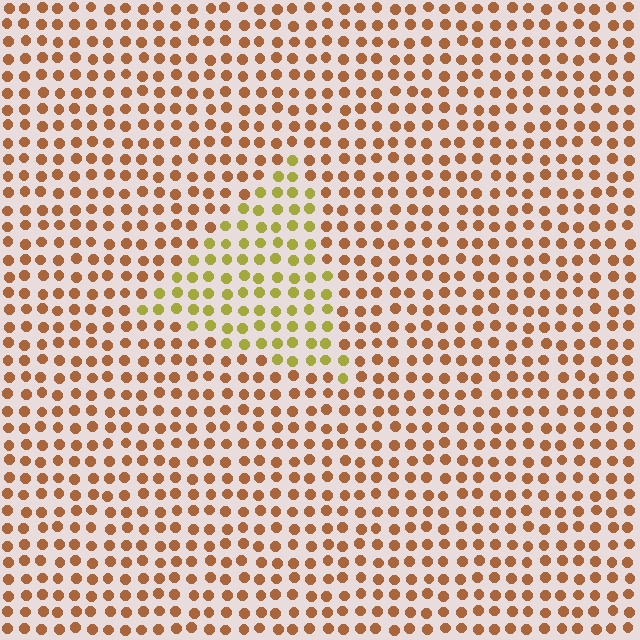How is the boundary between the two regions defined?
The boundary is defined purely by a slight shift in hue (about 41 degrees). Spacing, size, and orientation are identical on both sides.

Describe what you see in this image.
The image is filled with small brown elements in a uniform arrangement. A triangle-shaped region is visible where the elements are tinted to a slightly different hue, forming a subtle color boundary.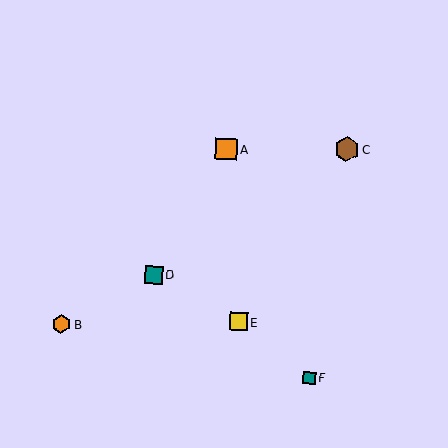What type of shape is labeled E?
Shape E is a yellow square.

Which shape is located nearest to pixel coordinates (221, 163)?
The orange square (labeled A) at (226, 149) is nearest to that location.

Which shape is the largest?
The brown hexagon (labeled C) is the largest.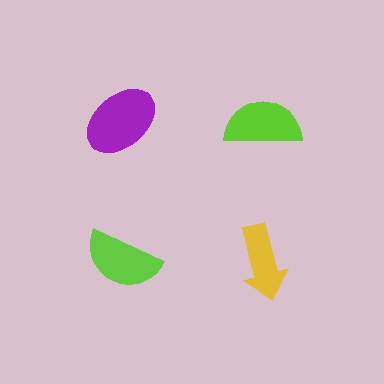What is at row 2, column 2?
A yellow arrow.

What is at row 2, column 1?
A lime semicircle.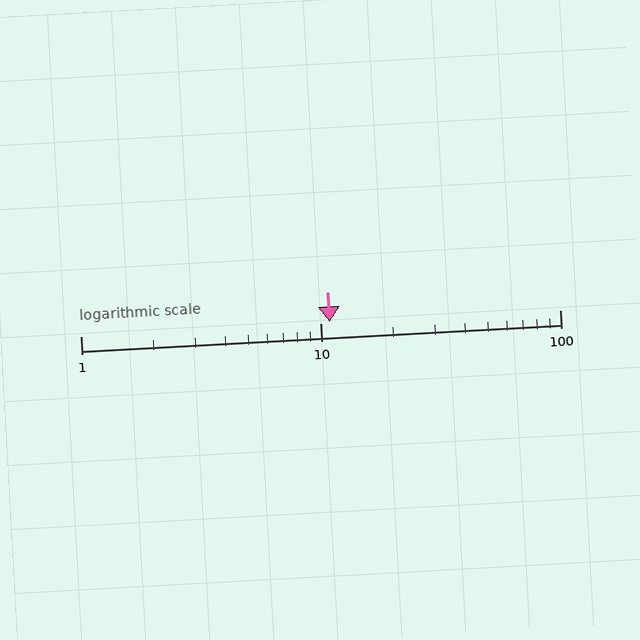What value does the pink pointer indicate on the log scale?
The pointer indicates approximately 11.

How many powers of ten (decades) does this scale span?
The scale spans 2 decades, from 1 to 100.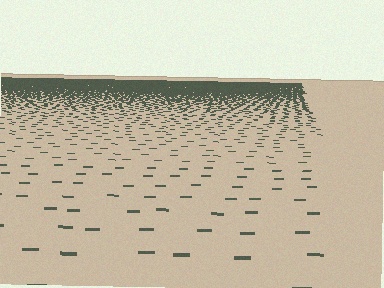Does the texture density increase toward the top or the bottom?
Density increases toward the top.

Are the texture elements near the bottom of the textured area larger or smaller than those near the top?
Larger. Near the bottom, elements are closer to the viewer and appear at a bigger on-screen size.